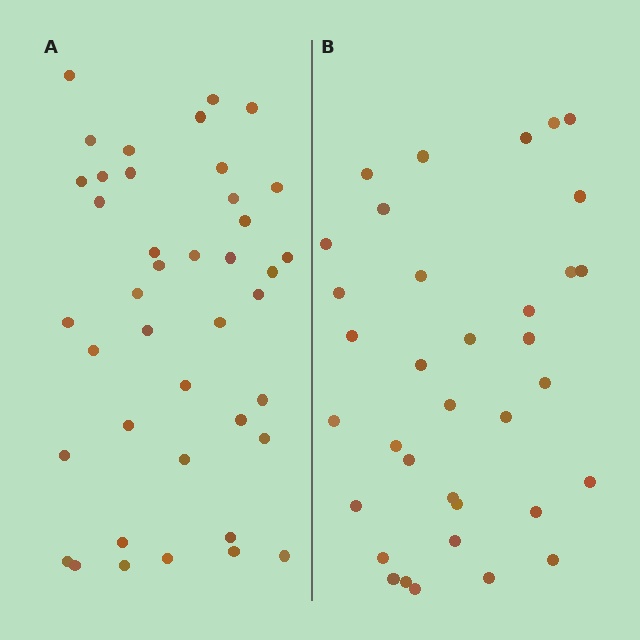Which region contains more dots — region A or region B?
Region A (the left region) has more dots.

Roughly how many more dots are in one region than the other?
Region A has about 6 more dots than region B.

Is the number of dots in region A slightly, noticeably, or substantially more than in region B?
Region A has only slightly more — the two regions are fairly close. The ratio is roughly 1.2 to 1.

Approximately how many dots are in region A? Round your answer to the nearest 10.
About 40 dots. (The exact count is 41, which rounds to 40.)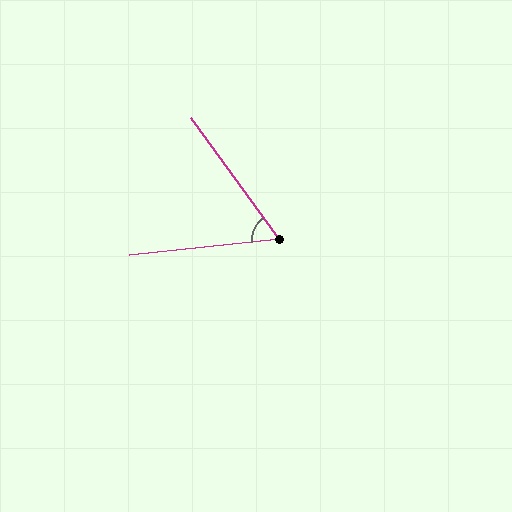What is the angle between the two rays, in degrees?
Approximately 60 degrees.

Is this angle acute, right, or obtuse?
It is acute.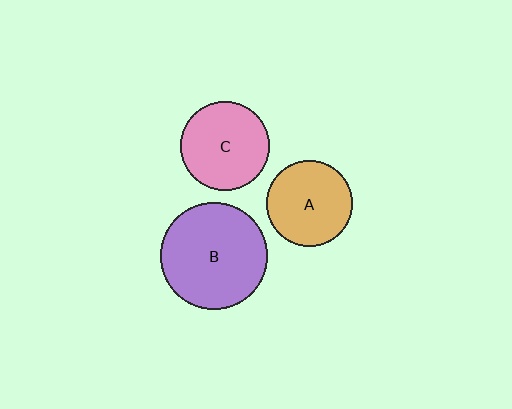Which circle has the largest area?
Circle B (purple).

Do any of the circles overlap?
No, none of the circles overlap.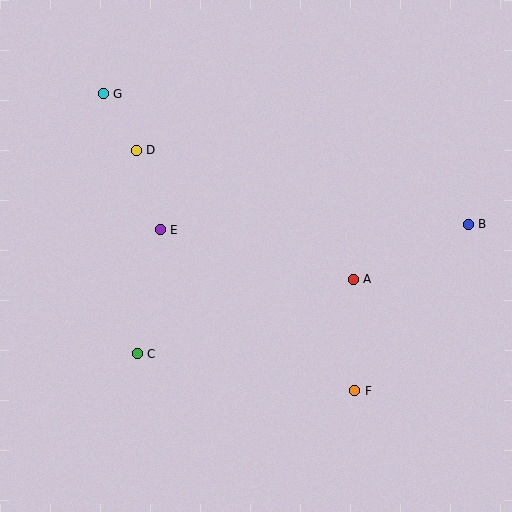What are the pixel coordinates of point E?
Point E is at (160, 230).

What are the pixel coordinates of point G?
Point G is at (103, 94).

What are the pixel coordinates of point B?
Point B is at (468, 224).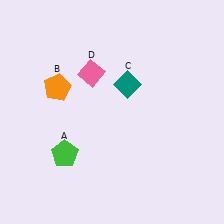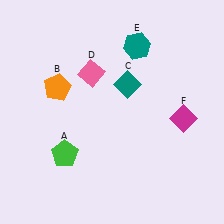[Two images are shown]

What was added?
A teal hexagon (E), a magenta diamond (F) were added in Image 2.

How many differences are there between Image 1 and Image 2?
There are 2 differences between the two images.